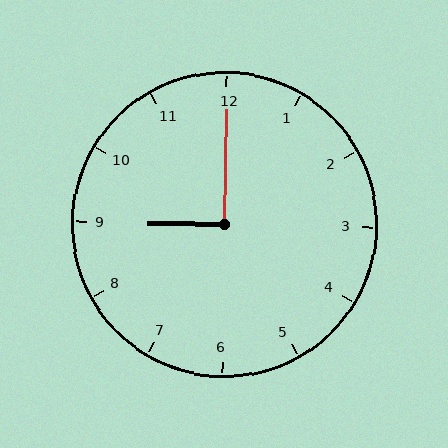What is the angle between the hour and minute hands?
Approximately 90 degrees.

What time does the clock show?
9:00.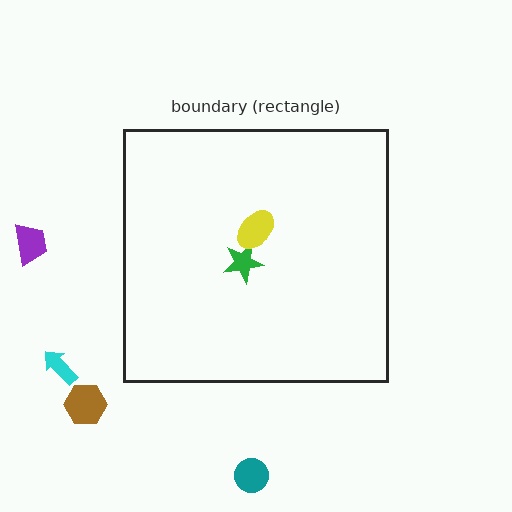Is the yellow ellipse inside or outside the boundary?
Inside.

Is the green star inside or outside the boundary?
Inside.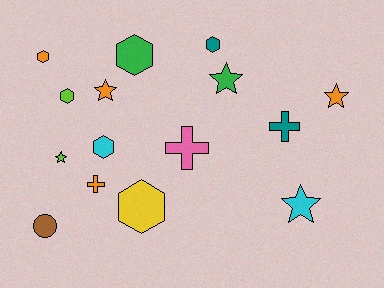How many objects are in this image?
There are 15 objects.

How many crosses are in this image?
There are 3 crosses.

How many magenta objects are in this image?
There are no magenta objects.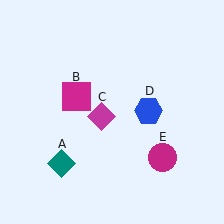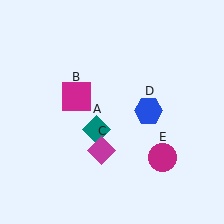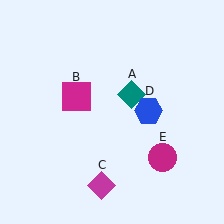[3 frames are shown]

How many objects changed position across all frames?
2 objects changed position: teal diamond (object A), magenta diamond (object C).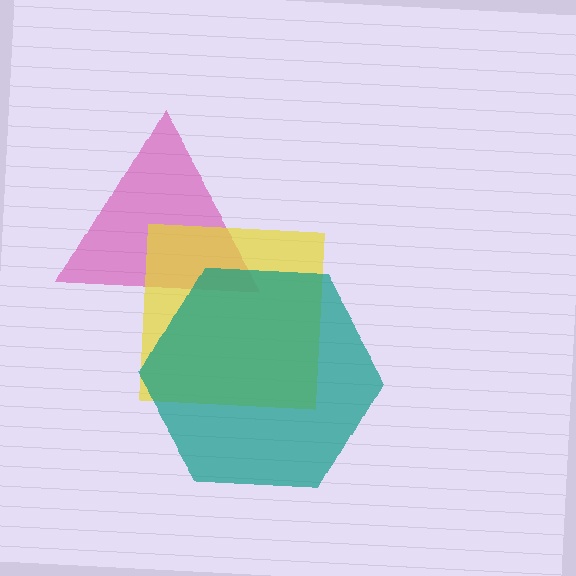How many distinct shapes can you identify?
There are 3 distinct shapes: a magenta triangle, a yellow square, a teal hexagon.